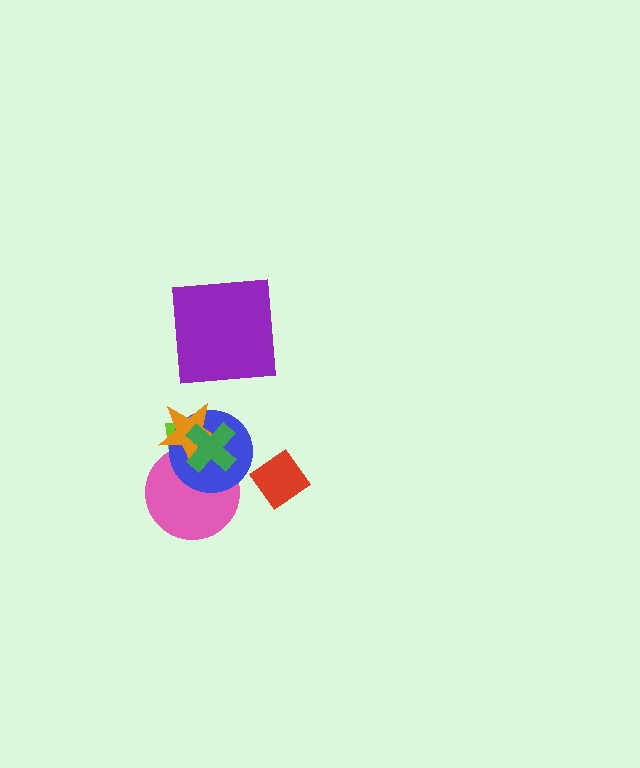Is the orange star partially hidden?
Yes, it is partially covered by another shape.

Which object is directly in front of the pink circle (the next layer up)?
The blue circle is directly in front of the pink circle.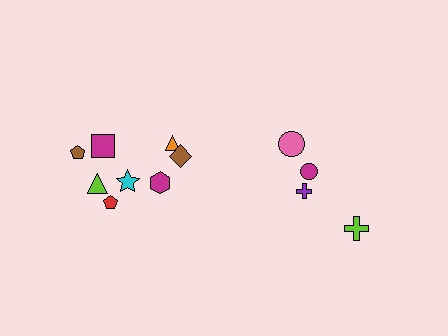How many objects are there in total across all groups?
There are 12 objects.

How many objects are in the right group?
There are 4 objects.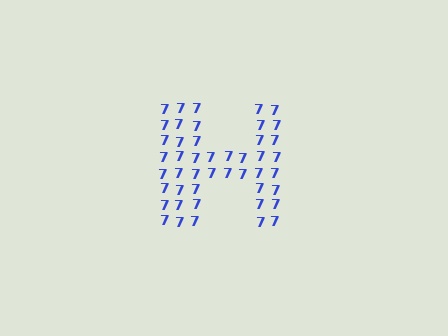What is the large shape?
The large shape is the letter H.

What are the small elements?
The small elements are digit 7's.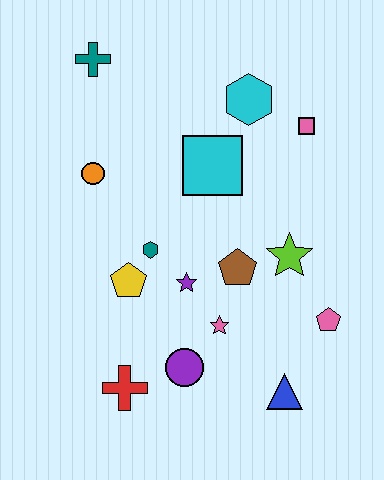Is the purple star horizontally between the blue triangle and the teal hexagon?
Yes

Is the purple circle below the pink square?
Yes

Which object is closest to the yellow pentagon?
The teal hexagon is closest to the yellow pentagon.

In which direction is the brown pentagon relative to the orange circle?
The brown pentagon is to the right of the orange circle.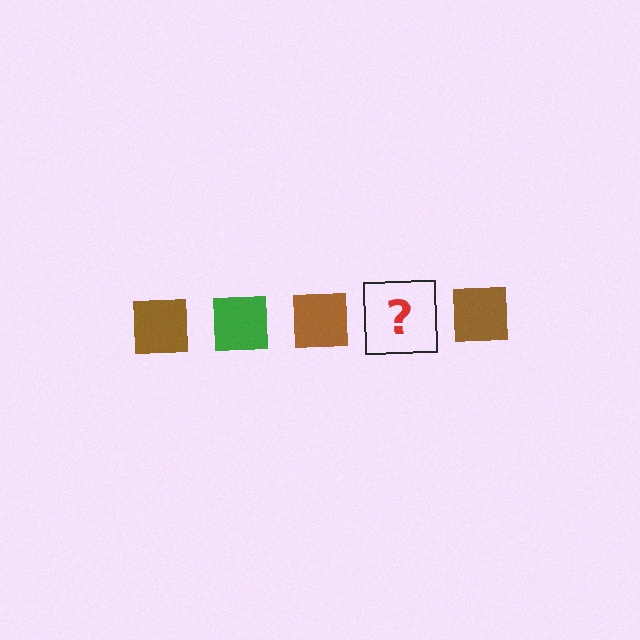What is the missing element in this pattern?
The missing element is a green square.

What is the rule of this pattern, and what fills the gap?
The rule is that the pattern cycles through brown, green squares. The gap should be filled with a green square.